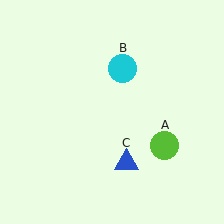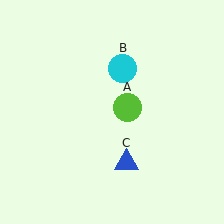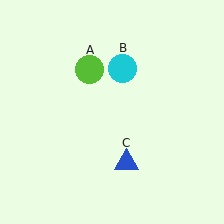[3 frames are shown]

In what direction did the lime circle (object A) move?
The lime circle (object A) moved up and to the left.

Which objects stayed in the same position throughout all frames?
Cyan circle (object B) and blue triangle (object C) remained stationary.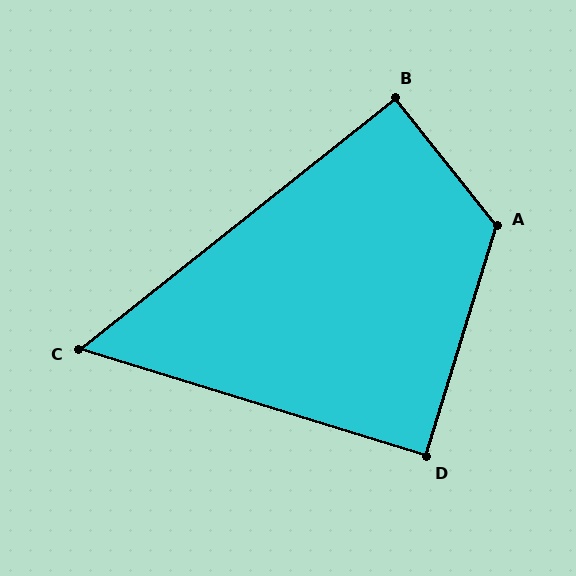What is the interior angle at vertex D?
Approximately 90 degrees (approximately right).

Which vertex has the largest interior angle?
A, at approximately 124 degrees.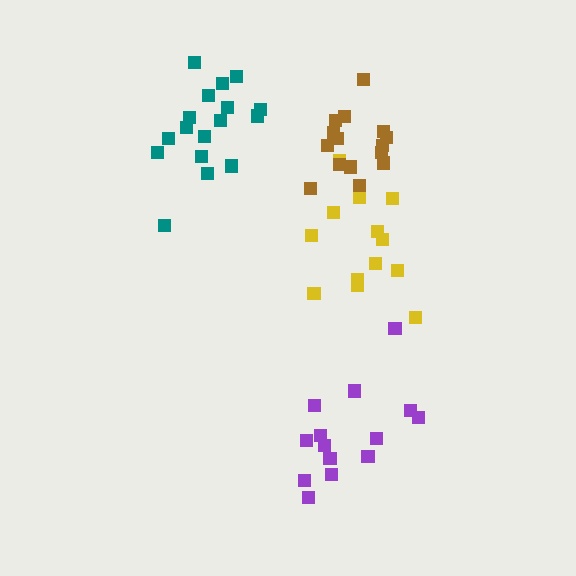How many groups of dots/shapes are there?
There are 4 groups.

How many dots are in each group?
Group 1: 13 dots, Group 2: 17 dots, Group 3: 14 dots, Group 4: 15 dots (59 total).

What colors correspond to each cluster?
The clusters are colored: yellow, teal, purple, brown.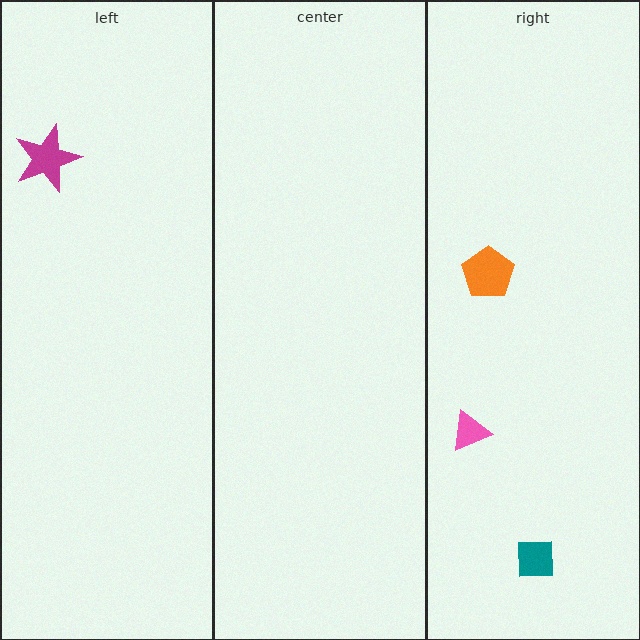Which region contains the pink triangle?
The right region.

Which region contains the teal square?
The right region.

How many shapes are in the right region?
3.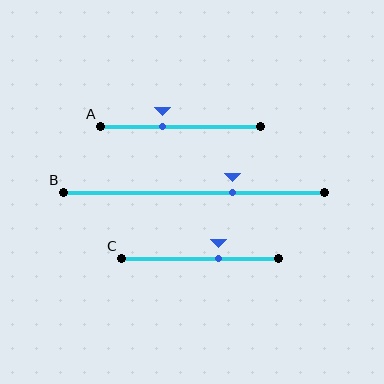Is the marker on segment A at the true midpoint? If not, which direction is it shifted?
No, the marker on segment A is shifted to the left by about 12% of the segment length.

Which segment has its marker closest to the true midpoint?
Segment A has its marker closest to the true midpoint.